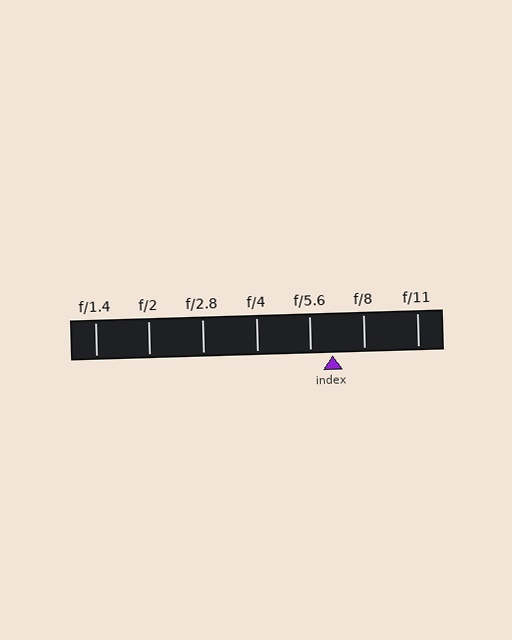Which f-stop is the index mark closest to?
The index mark is closest to f/5.6.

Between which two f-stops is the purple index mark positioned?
The index mark is between f/5.6 and f/8.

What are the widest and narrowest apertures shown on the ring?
The widest aperture shown is f/1.4 and the narrowest is f/11.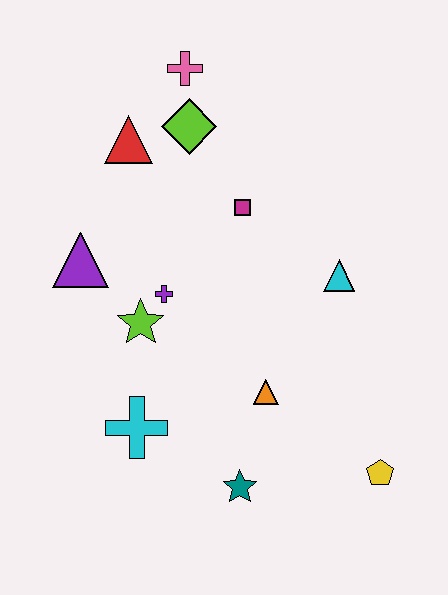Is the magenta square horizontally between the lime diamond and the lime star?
No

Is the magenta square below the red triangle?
Yes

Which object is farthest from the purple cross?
The yellow pentagon is farthest from the purple cross.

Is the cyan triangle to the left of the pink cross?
No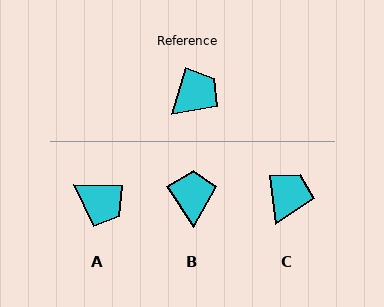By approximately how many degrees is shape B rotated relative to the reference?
Approximately 50 degrees counter-clockwise.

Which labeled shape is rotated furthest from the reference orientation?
A, about 75 degrees away.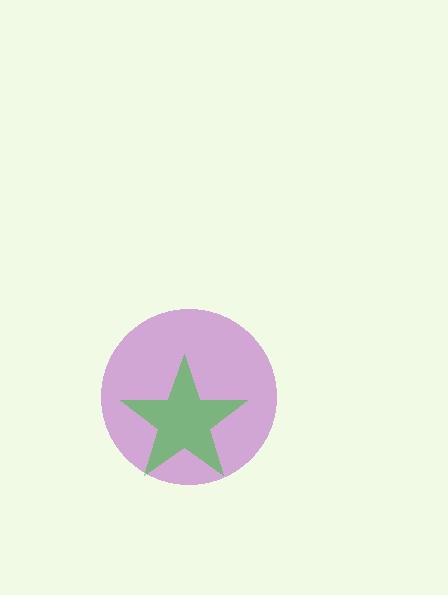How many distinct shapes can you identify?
There are 2 distinct shapes: a purple circle, a green star.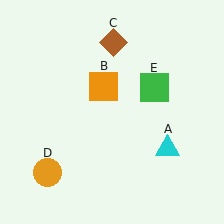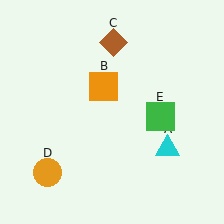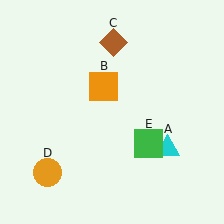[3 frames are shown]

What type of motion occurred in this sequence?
The green square (object E) rotated clockwise around the center of the scene.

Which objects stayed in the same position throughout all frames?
Cyan triangle (object A) and orange square (object B) and brown diamond (object C) and orange circle (object D) remained stationary.